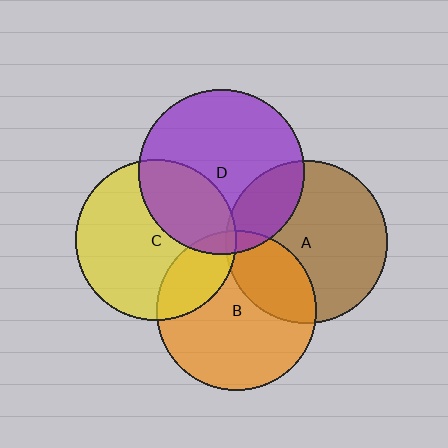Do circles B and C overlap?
Yes.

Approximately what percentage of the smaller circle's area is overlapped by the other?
Approximately 20%.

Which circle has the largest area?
Circle D (purple).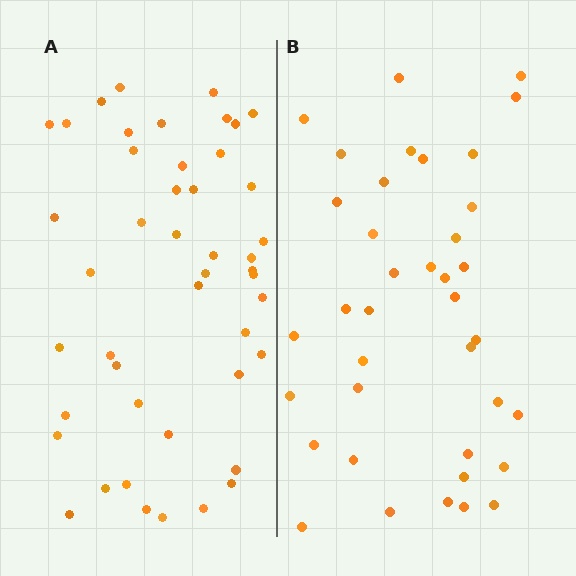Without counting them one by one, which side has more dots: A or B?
Region A (the left region) has more dots.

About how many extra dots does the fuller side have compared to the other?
Region A has roughly 8 or so more dots than region B.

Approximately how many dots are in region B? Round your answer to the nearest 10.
About 40 dots. (The exact count is 38, which rounds to 40.)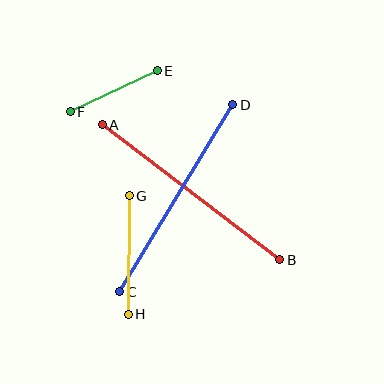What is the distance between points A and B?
The distance is approximately 223 pixels.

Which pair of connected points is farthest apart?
Points A and B are farthest apart.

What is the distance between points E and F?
The distance is approximately 96 pixels.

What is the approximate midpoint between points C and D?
The midpoint is at approximately (176, 198) pixels.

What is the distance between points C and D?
The distance is approximately 218 pixels.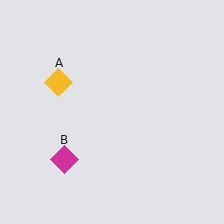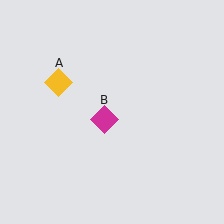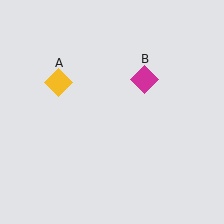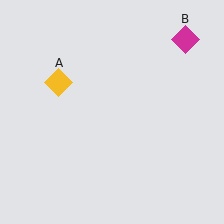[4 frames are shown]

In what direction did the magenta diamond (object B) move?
The magenta diamond (object B) moved up and to the right.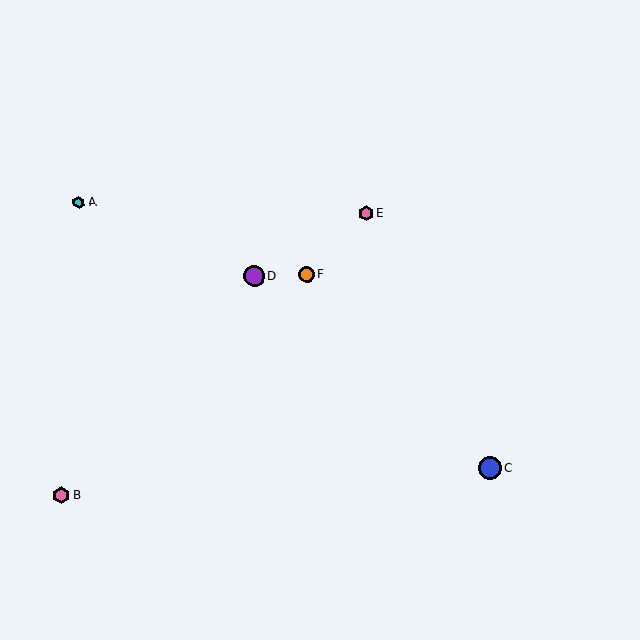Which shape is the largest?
The blue circle (labeled C) is the largest.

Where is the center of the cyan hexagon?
The center of the cyan hexagon is at (79, 202).